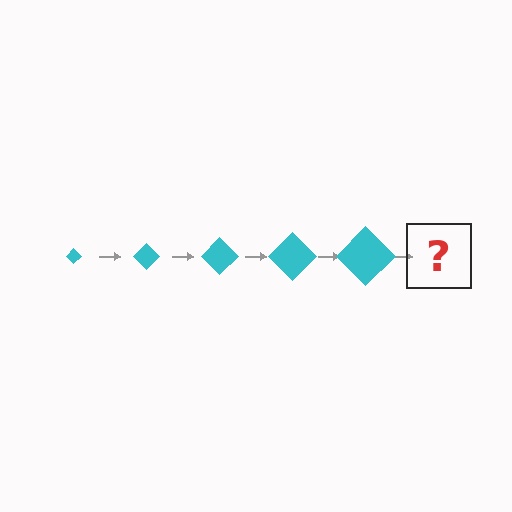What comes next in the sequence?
The next element should be a cyan diamond, larger than the previous one.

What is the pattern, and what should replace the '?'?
The pattern is that the diamond gets progressively larger each step. The '?' should be a cyan diamond, larger than the previous one.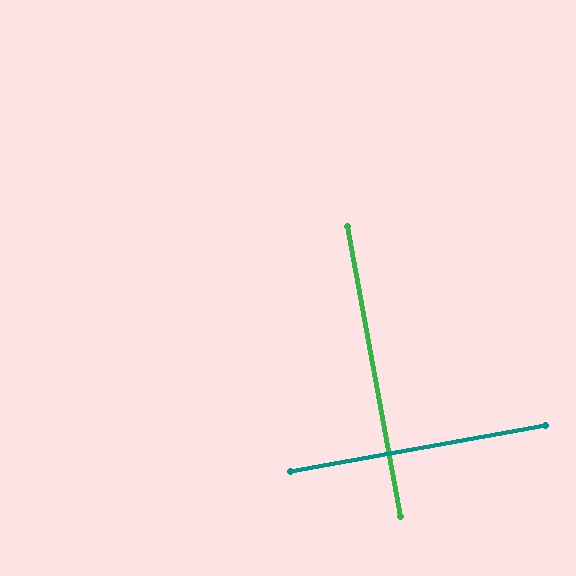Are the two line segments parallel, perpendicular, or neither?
Perpendicular — they meet at approximately 90°.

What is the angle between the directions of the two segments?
Approximately 90 degrees.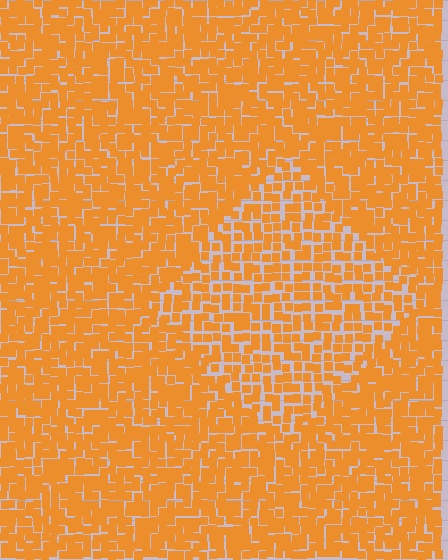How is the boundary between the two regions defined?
The boundary is defined by a change in element density (approximately 1.5x ratio). All elements are the same color, size, and shape.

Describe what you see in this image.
The image contains small orange elements arranged at two different densities. A diamond-shaped region is visible where the elements are less densely packed than the surrounding area.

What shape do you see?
I see a diamond.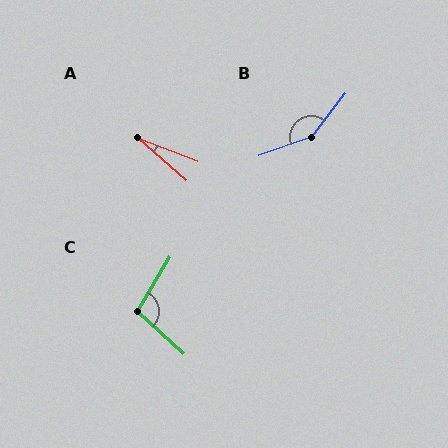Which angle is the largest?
B, at approximately 148 degrees.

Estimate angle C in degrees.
Approximately 102 degrees.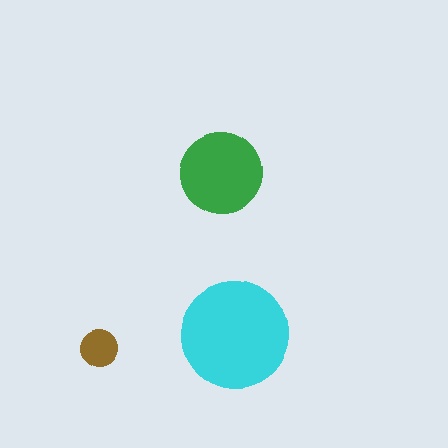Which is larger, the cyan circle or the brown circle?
The cyan one.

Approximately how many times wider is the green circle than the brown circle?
About 2 times wider.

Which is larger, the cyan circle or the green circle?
The cyan one.